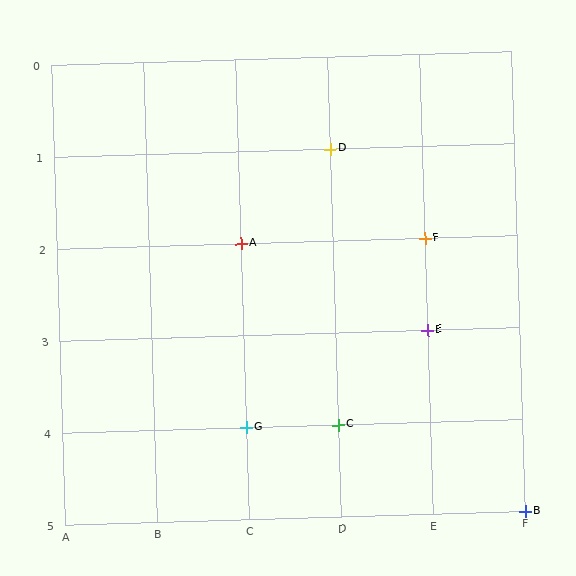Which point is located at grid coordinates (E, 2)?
Point F is at (E, 2).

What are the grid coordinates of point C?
Point C is at grid coordinates (D, 4).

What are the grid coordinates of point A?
Point A is at grid coordinates (C, 2).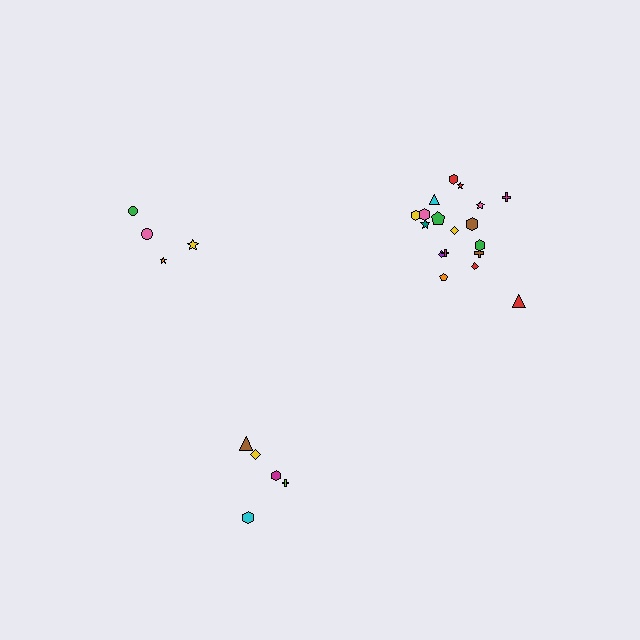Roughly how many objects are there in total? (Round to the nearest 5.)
Roughly 25 objects in total.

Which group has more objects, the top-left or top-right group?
The top-right group.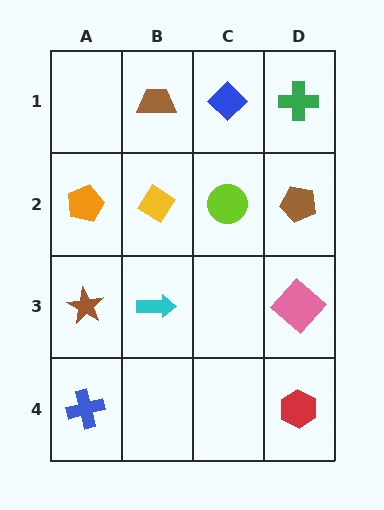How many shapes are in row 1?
3 shapes.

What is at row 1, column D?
A green cross.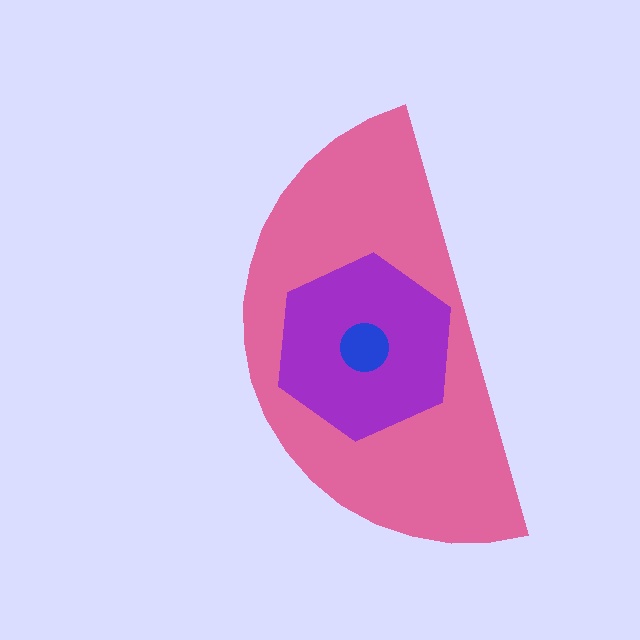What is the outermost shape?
The pink semicircle.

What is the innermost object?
The blue circle.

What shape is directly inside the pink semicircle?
The purple hexagon.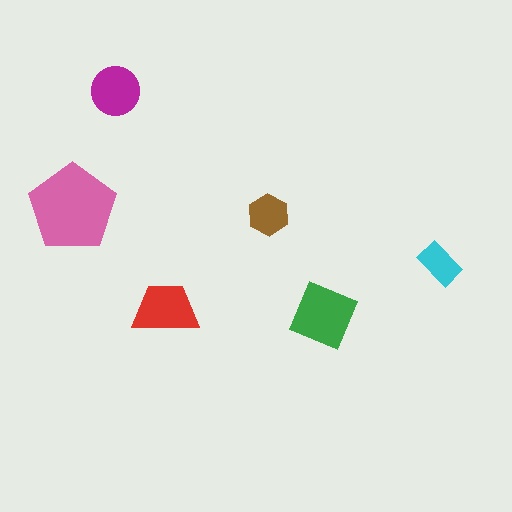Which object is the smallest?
The cyan rectangle.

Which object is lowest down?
The green square is bottommost.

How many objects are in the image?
There are 6 objects in the image.